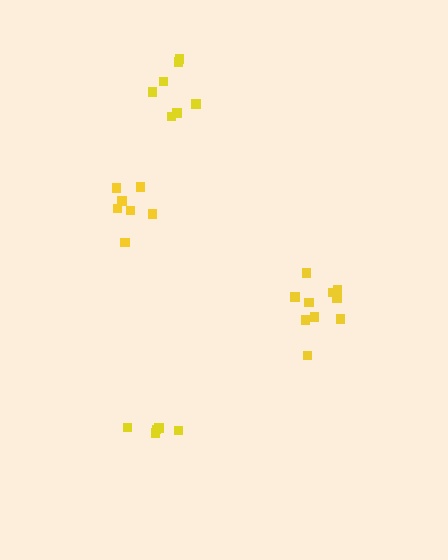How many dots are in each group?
Group 1: 10 dots, Group 2: 5 dots, Group 3: 7 dots, Group 4: 7 dots (29 total).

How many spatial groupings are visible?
There are 4 spatial groupings.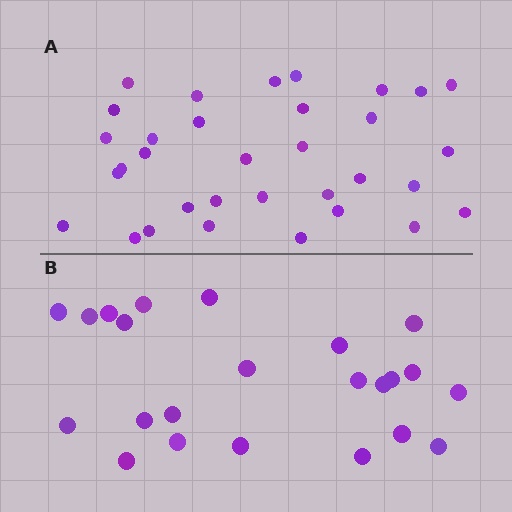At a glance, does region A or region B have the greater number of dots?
Region A (the top region) has more dots.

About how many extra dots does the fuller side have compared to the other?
Region A has roughly 10 or so more dots than region B.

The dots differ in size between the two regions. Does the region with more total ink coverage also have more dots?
No. Region B has more total ink coverage because its dots are larger, but region A actually contains more individual dots. Total area can be misleading — the number of items is what matters here.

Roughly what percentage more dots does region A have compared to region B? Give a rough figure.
About 45% more.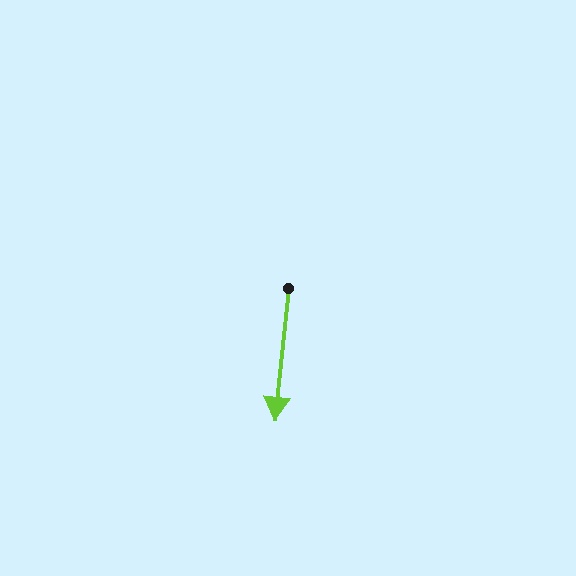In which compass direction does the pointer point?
South.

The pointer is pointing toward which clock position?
Roughly 6 o'clock.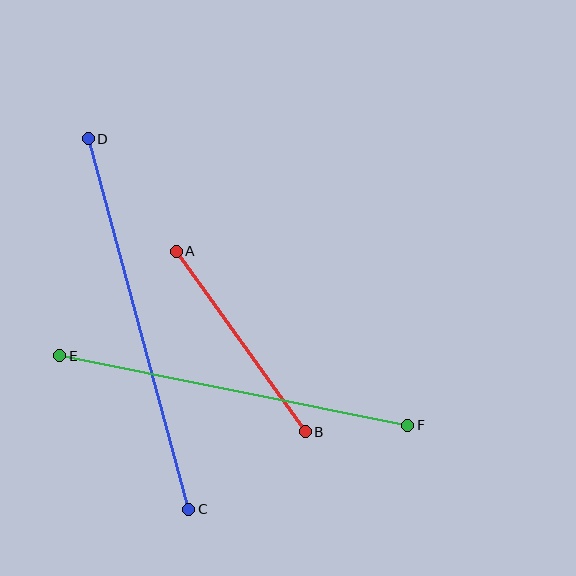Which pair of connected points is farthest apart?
Points C and D are farthest apart.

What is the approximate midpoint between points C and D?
The midpoint is at approximately (139, 324) pixels.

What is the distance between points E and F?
The distance is approximately 355 pixels.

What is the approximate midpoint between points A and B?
The midpoint is at approximately (241, 341) pixels.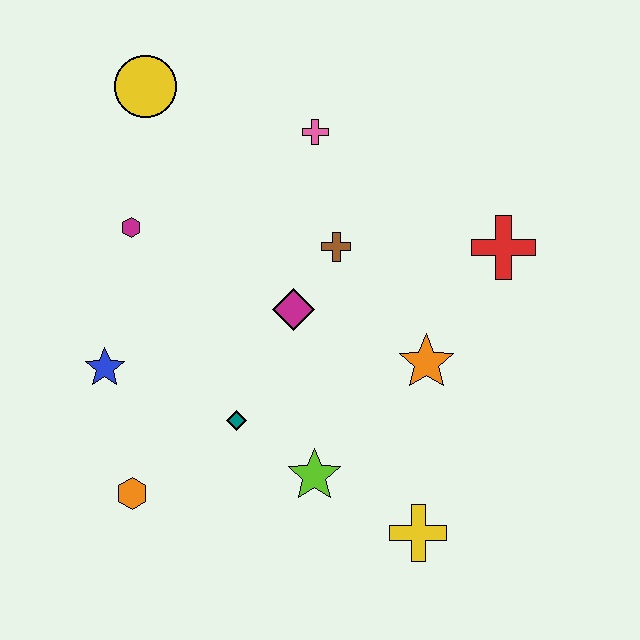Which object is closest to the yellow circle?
The magenta hexagon is closest to the yellow circle.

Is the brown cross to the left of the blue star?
No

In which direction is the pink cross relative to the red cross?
The pink cross is to the left of the red cross.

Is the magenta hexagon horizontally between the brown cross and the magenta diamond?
No